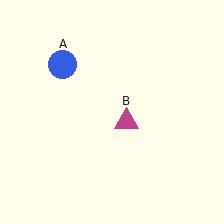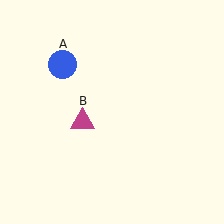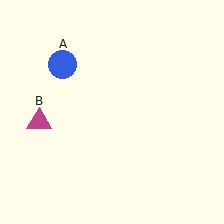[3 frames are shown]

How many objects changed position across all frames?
1 object changed position: magenta triangle (object B).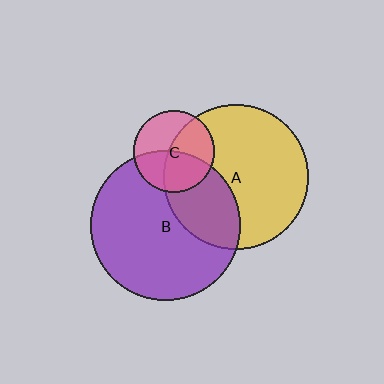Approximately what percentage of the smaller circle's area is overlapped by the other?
Approximately 50%.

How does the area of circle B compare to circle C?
Approximately 3.4 times.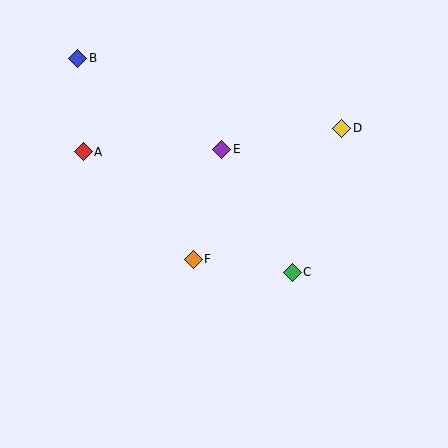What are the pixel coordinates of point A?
Point A is at (83, 152).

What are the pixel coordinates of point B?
Point B is at (78, 58).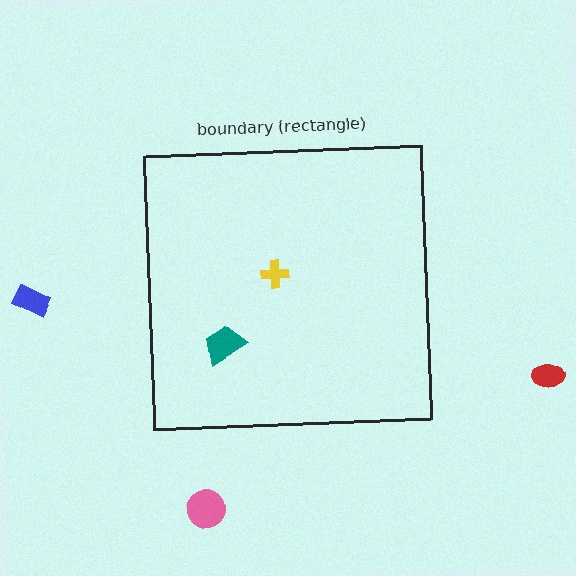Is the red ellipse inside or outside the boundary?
Outside.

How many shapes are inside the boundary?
2 inside, 3 outside.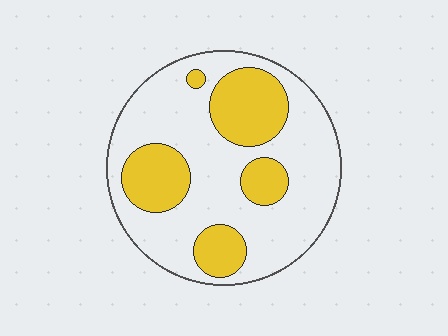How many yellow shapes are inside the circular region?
5.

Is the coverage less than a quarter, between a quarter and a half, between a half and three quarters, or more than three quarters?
Between a quarter and a half.